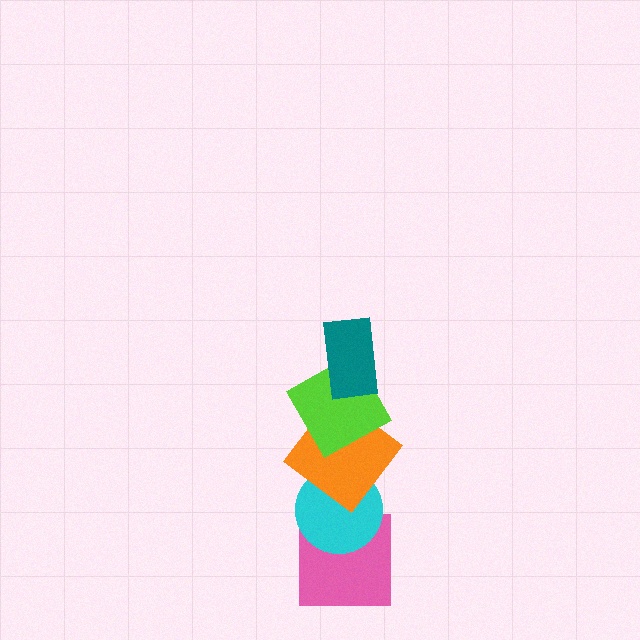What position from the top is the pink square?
The pink square is 5th from the top.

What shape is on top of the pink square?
The cyan circle is on top of the pink square.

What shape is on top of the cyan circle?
The orange diamond is on top of the cyan circle.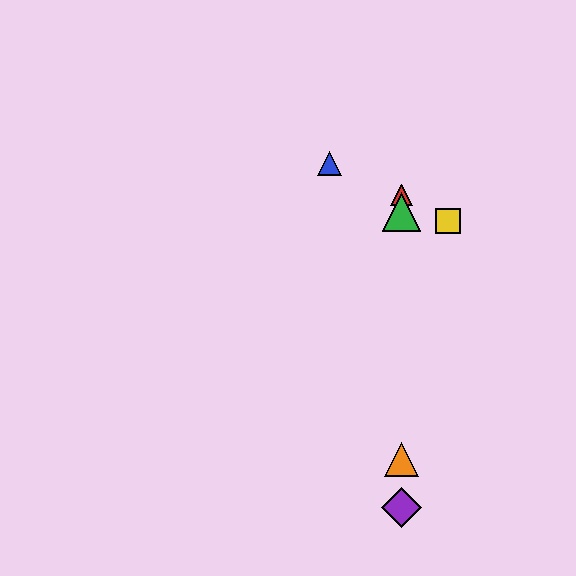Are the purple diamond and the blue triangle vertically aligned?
No, the purple diamond is at x≈401 and the blue triangle is at x≈330.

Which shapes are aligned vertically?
The red triangle, the green triangle, the purple diamond, the orange triangle are aligned vertically.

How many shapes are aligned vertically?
4 shapes (the red triangle, the green triangle, the purple diamond, the orange triangle) are aligned vertically.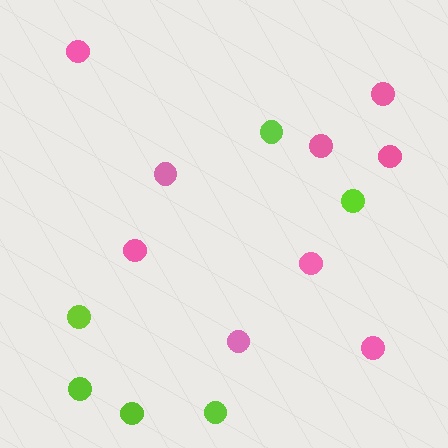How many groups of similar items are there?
There are 2 groups: one group of lime circles (6) and one group of pink circles (9).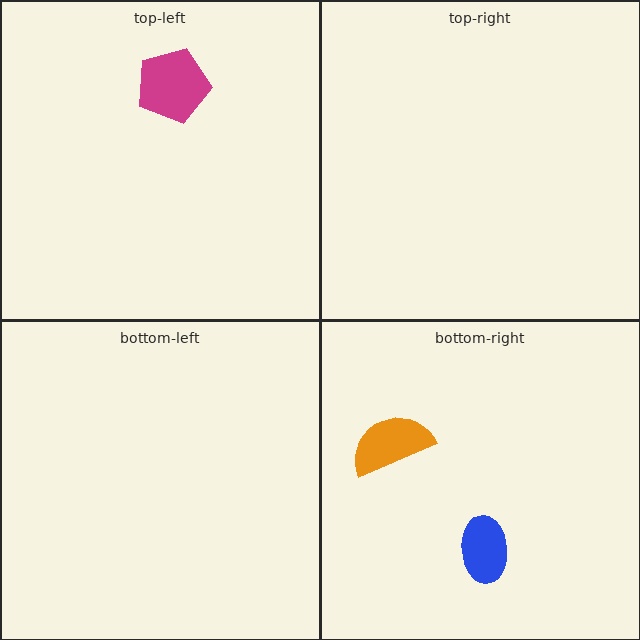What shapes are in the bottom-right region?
The orange semicircle, the blue ellipse.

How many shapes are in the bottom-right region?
2.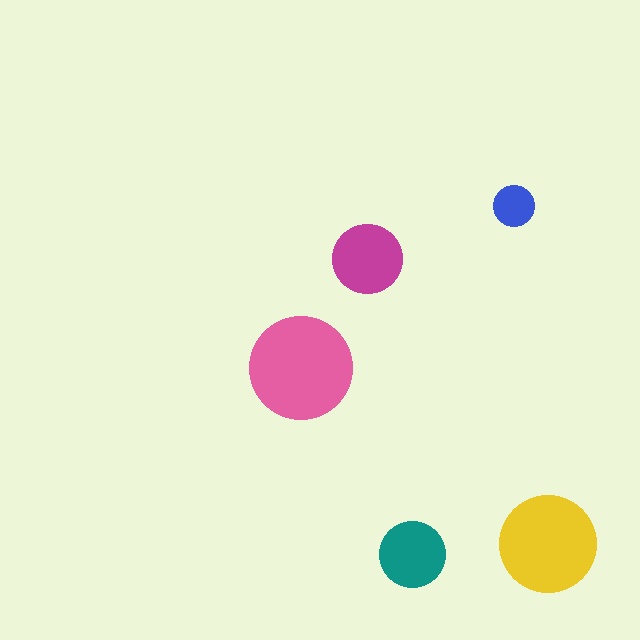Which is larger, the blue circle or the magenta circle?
The magenta one.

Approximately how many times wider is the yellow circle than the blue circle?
About 2.5 times wider.